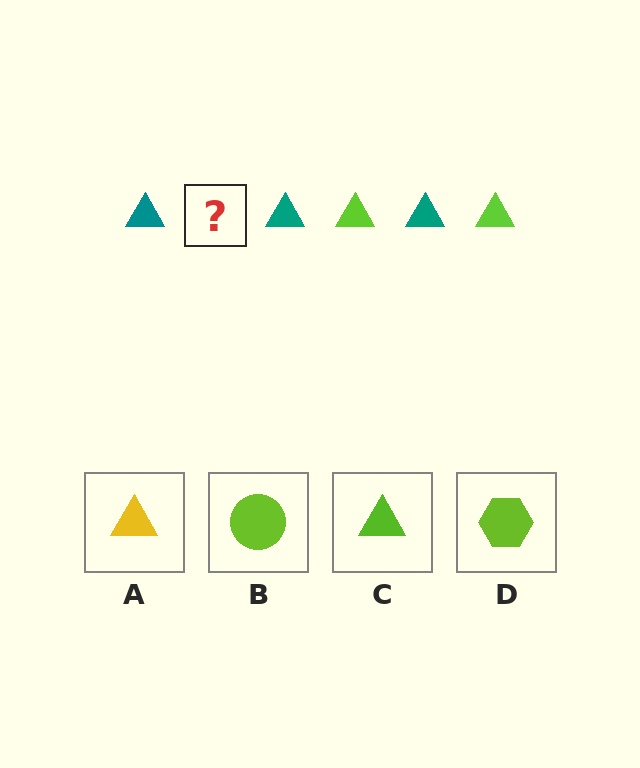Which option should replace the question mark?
Option C.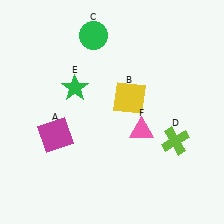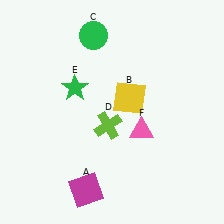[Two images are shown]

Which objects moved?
The objects that moved are: the magenta square (A), the lime cross (D).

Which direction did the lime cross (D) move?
The lime cross (D) moved left.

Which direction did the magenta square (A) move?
The magenta square (A) moved down.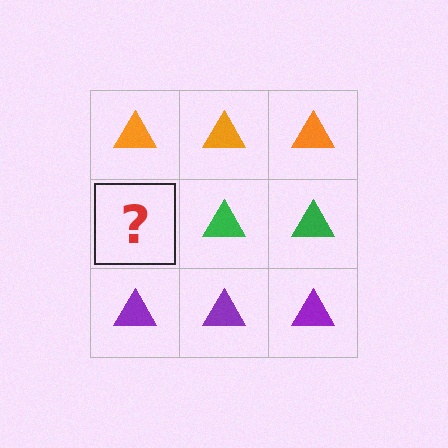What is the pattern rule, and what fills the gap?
The rule is that each row has a consistent color. The gap should be filled with a green triangle.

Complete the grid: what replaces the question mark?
The question mark should be replaced with a green triangle.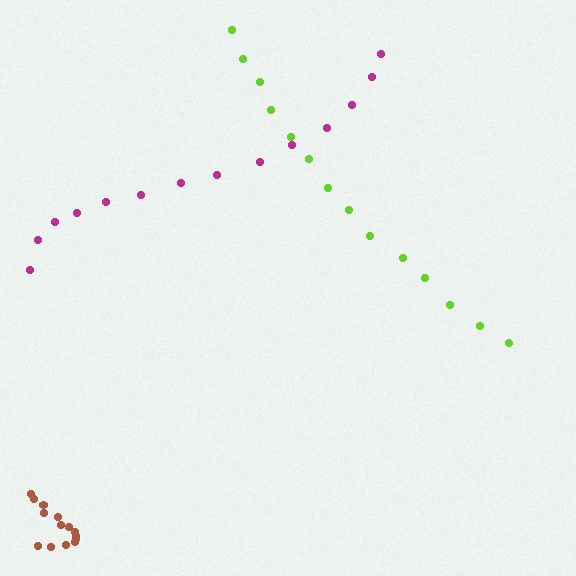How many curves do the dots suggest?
There are 3 distinct paths.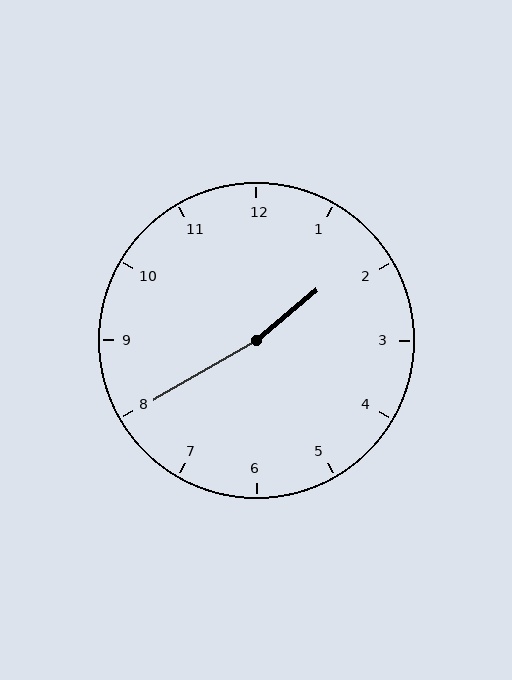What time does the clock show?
1:40.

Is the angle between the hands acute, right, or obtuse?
It is obtuse.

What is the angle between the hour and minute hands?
Approximately 170 degrees.